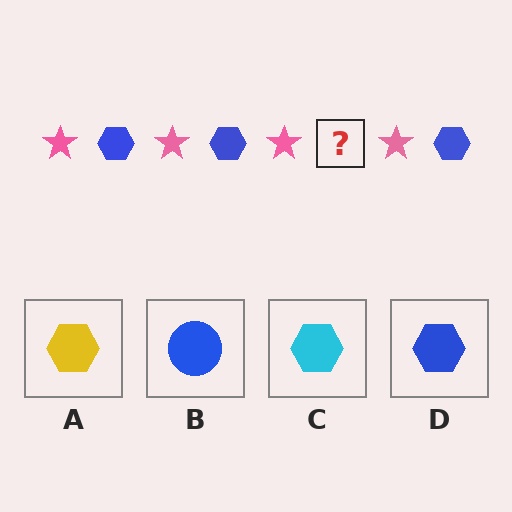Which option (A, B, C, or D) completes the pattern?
D.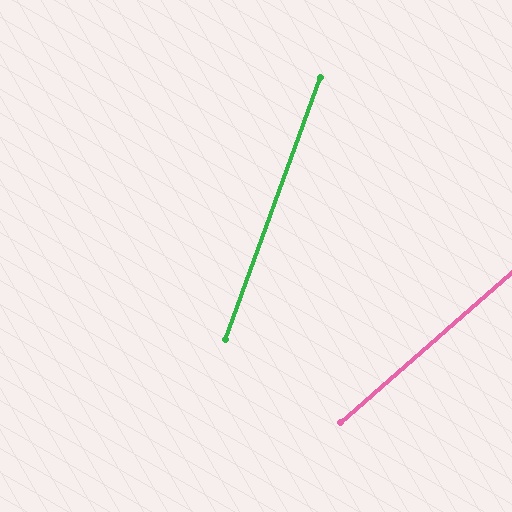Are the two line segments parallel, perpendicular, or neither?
Neither parallel nor perpendicular — they differ by about 29°.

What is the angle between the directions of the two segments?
Approximately 29 degrees.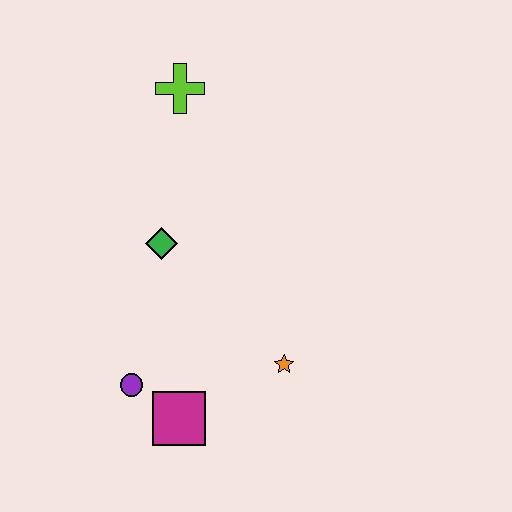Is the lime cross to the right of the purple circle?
Yes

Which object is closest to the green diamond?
The purple circle is closest to the green diamond.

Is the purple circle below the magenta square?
No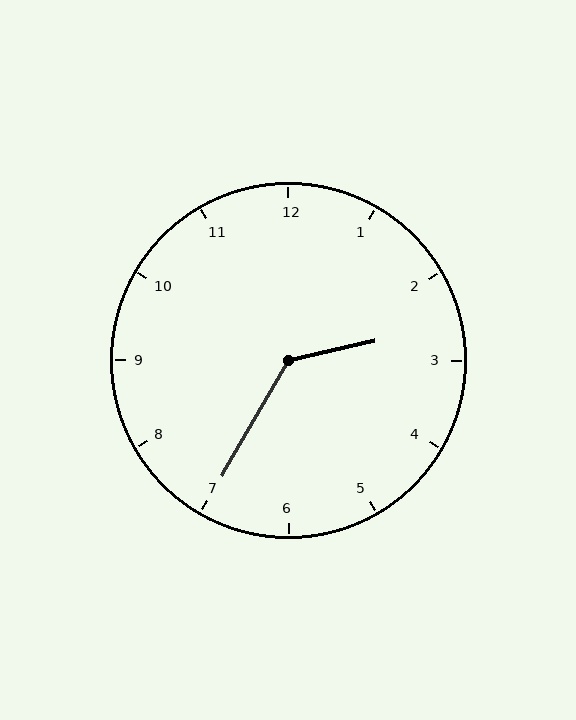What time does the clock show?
2:35.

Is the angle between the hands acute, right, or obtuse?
It is obtuse.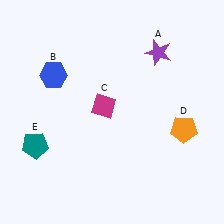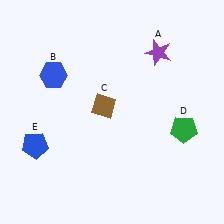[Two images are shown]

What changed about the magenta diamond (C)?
In Image 1, C is magenta. In Image 2, it changed to brown.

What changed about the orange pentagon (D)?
In Image 1, D is orange. In Image 2, it changed to green.